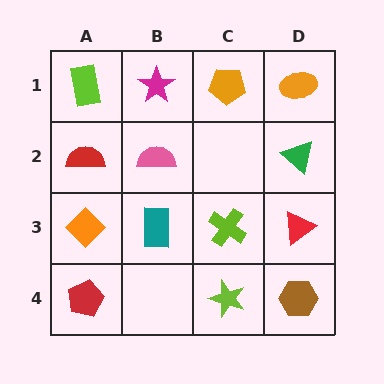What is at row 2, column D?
A green triangle.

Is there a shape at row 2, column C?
No, that cell is empty.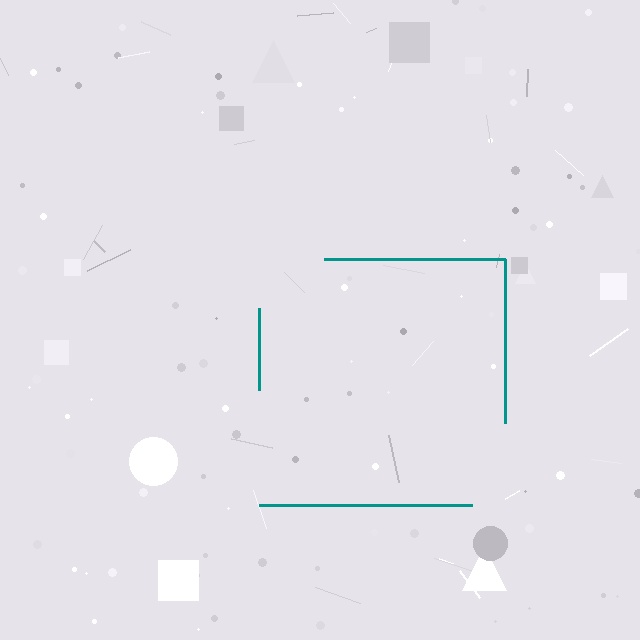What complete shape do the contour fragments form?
The contour fragments form a square.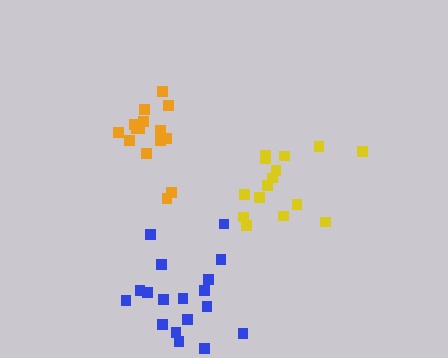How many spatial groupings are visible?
There are 3 spatial groupings.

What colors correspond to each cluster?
The clusters are colored: yellow, blue, orange.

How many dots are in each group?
Group 1: 15 dots, Group 2: 18 dots, Group 3: 15 dots (48 total).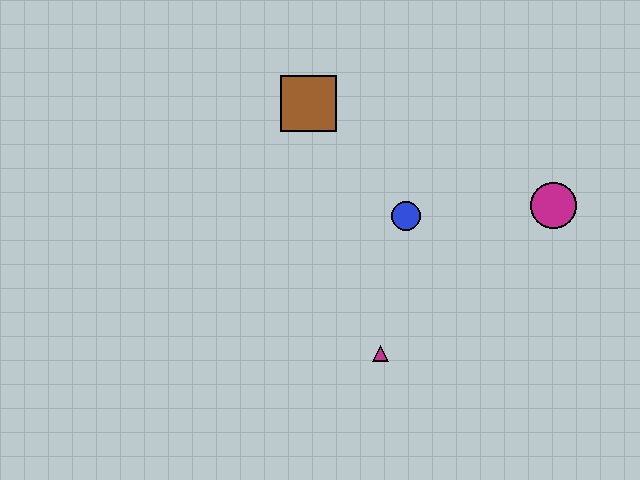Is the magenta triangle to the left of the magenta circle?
Yes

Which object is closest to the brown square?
The blue circle is closest to the brown square.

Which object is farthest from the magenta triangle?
The brown square is farthest from the magenta triangle.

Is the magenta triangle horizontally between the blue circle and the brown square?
Yes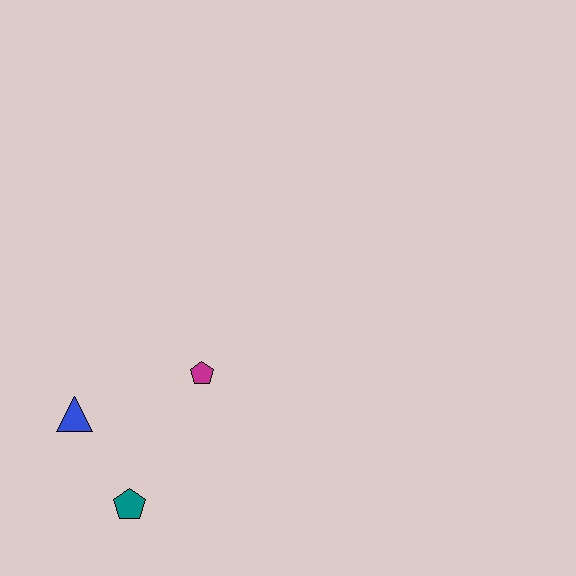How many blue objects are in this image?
There is 1 blue object.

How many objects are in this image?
There are 3 objects.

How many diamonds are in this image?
There are no diamonds.